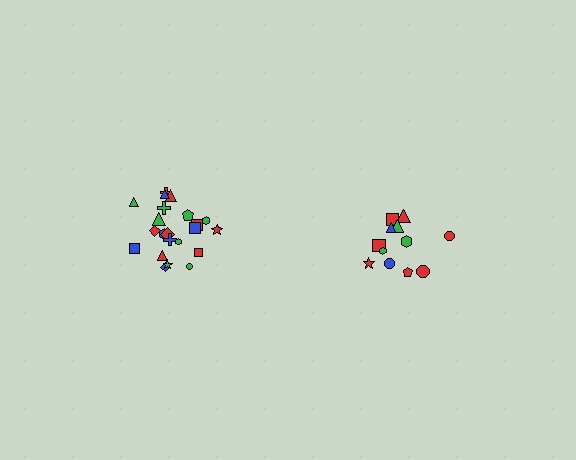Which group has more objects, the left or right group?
The left group.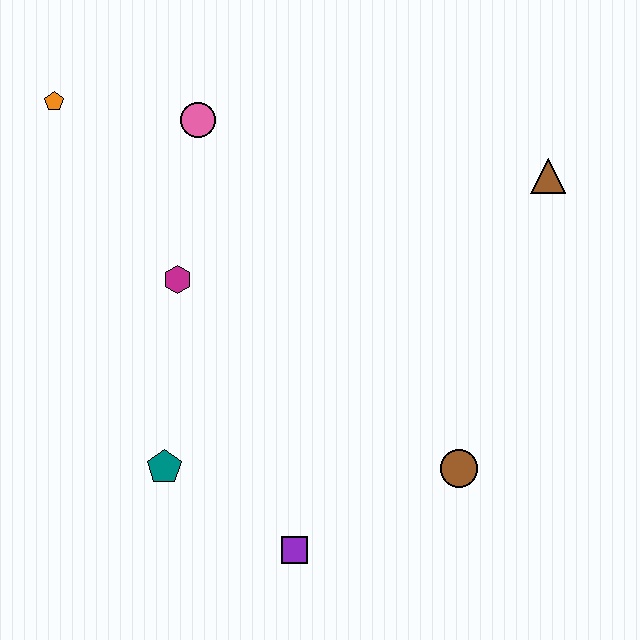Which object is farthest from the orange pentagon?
The brown circle is farthest from the orange pentagon.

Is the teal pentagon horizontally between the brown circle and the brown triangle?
No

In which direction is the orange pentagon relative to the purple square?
The orange pentagon is above the purple square.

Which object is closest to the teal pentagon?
The purple square is closest to the teal pentagon.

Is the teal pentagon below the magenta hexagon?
Yes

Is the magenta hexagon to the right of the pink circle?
No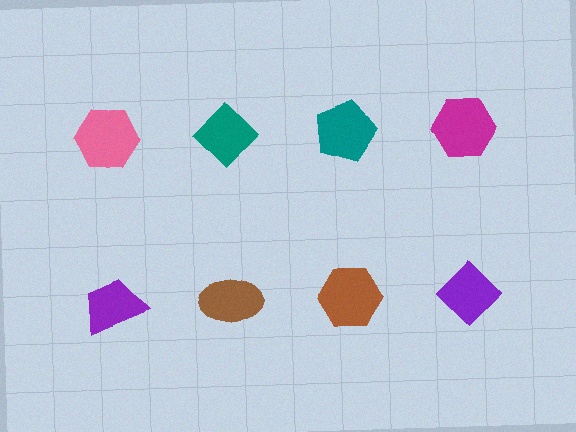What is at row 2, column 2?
A brown ellipse.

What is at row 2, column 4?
A purple diamond.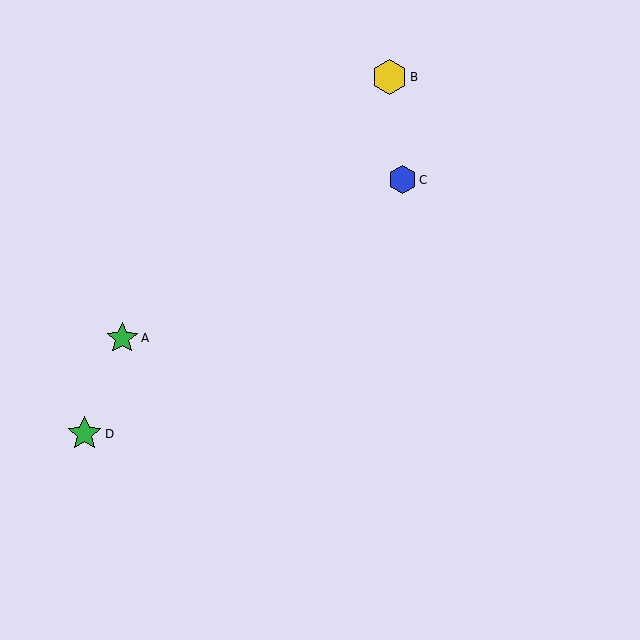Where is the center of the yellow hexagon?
The center of the yellow hexagon is at (389, 77).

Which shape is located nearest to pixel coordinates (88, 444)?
The green star (labeled D) at (84, 434) is nearest to that location.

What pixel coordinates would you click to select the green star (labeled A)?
Click at (122, 338) to select the green star A.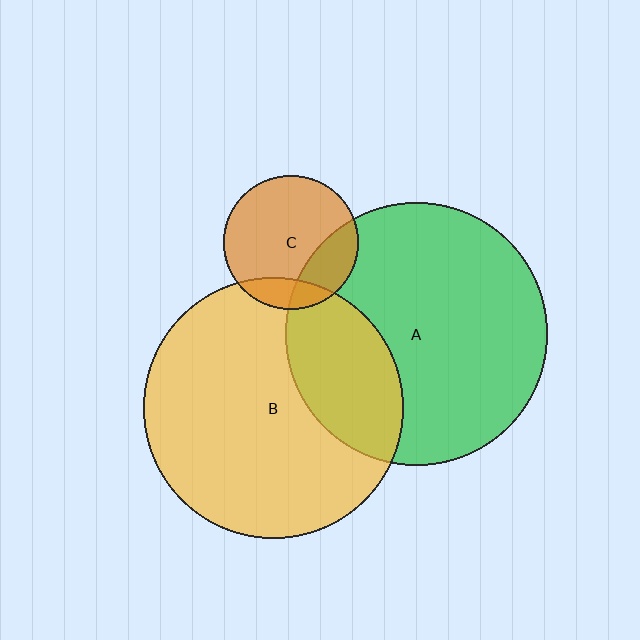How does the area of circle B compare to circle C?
Approximately 3.8 times.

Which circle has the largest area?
Circle A (green).